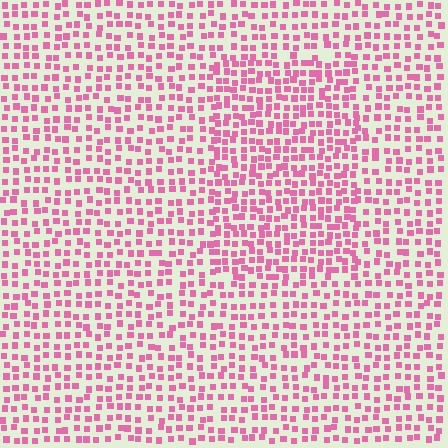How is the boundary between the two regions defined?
The boundary is defined by a change in element density (approximately 1.5x ratio). All elements are the same color, size, and shape.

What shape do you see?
I see a rectangle.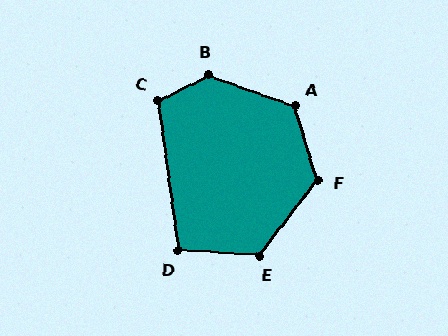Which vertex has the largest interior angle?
B, at approximately 133 degrees.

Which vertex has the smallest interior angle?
D, at approximately 101 degrees.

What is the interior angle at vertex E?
Approximately 124 degrees (obtuse).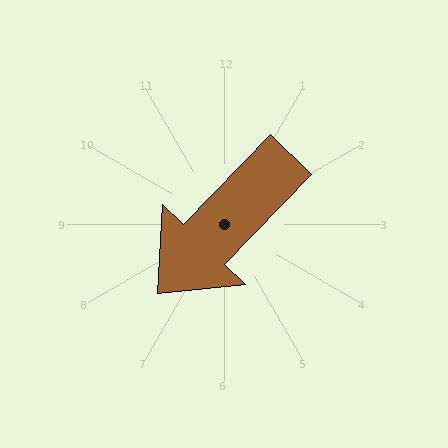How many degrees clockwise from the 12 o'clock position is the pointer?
Approximately 224 degrees.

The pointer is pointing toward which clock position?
Roughly 7 o'clock.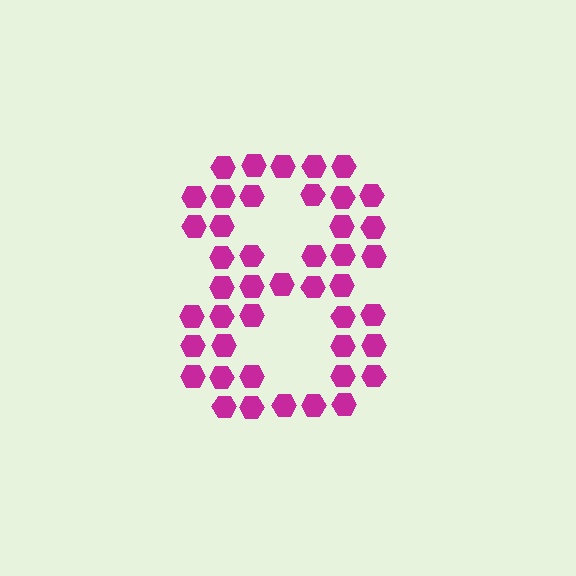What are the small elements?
The small elements are hexagons.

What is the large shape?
The large shape is the digit 8.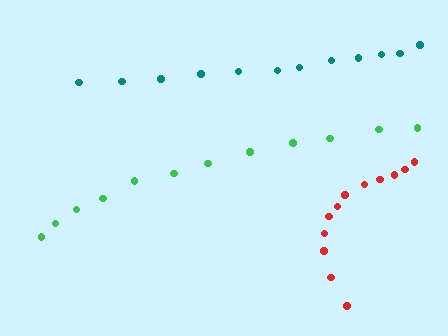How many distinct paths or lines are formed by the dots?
There are 3 distinct paths.